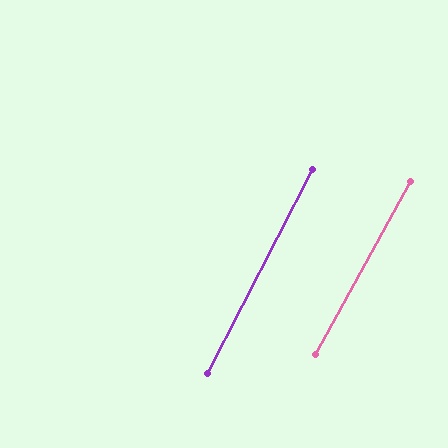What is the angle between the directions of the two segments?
Approximately 2 degrees.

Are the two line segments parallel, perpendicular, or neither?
Parallel — their directions differ by only 1.6°.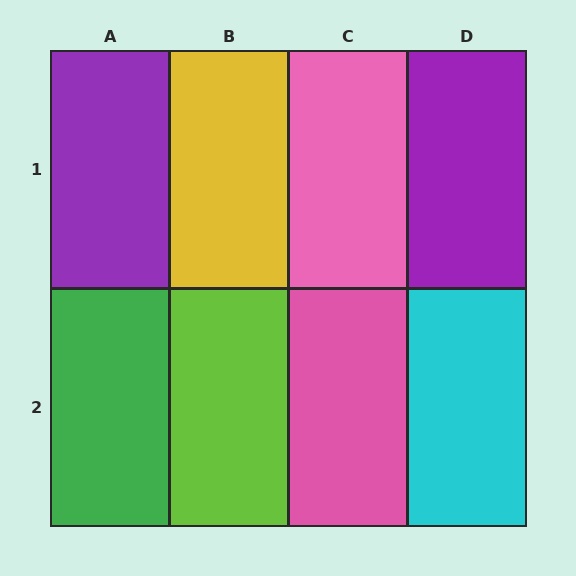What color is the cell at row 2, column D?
Cyan.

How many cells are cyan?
1 cell is cyan.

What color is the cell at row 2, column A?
Green.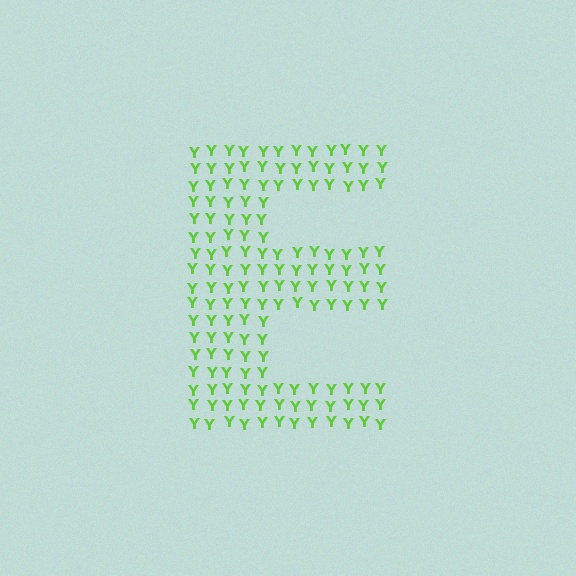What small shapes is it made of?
It is made of small letter Y's.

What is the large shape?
The large shape is the letter E.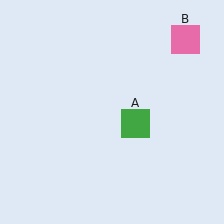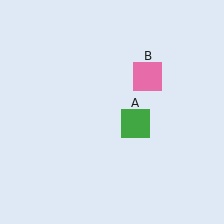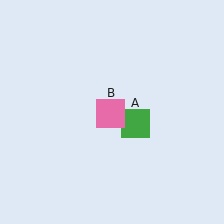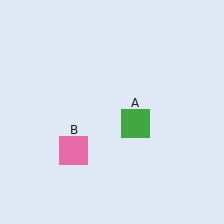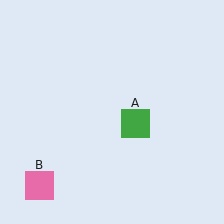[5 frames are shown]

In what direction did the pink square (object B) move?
The pink square (object B) moved down and to the left.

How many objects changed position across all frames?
1 object changed position: pink square (object B).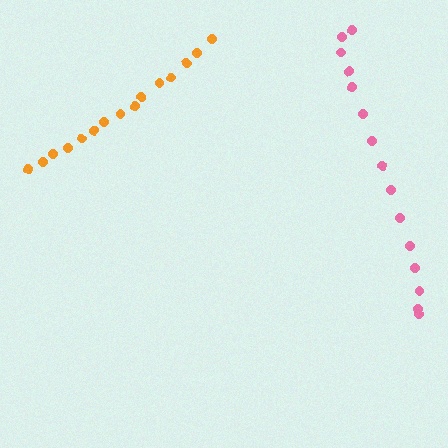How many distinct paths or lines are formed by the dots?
There are 2 distinct paths.